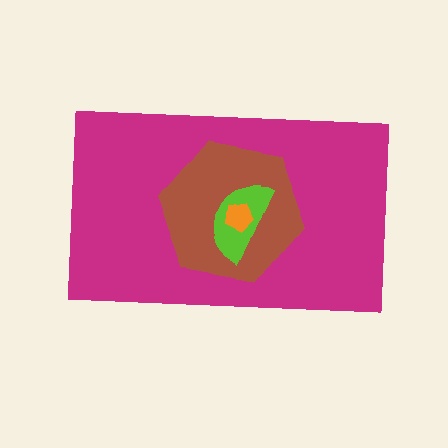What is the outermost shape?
The magenta rectangle.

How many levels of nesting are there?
4.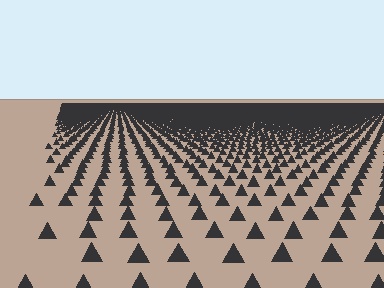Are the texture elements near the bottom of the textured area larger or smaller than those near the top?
Larger. Near the bottom, elements are closer to the viewer and appear at a bigger on-screen size.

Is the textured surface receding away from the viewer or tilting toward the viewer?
The surface is receding away from the viewer. Texture elements get smaller and denser toward the top.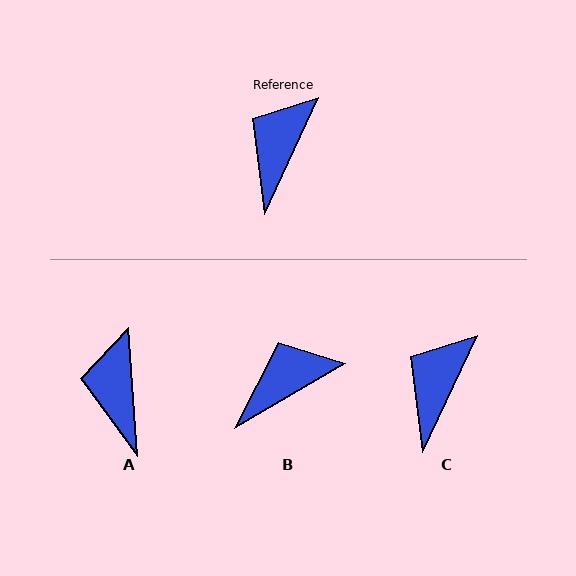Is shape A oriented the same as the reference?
No, it is off by about 29 degrees.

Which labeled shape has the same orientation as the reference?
C.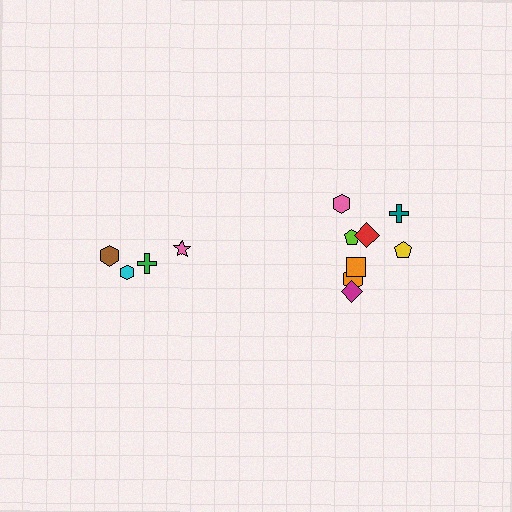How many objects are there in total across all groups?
There are 12 objects.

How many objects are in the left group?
There are 4 objects.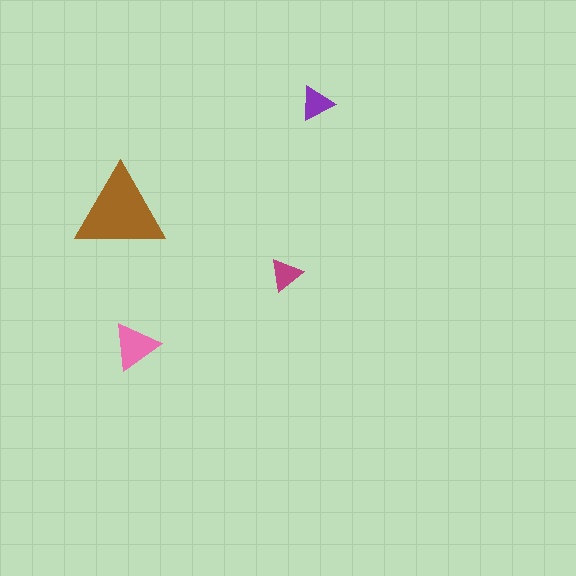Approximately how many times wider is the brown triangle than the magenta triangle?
About 2.5 times wider.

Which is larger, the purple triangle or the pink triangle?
The pink one.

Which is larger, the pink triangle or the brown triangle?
The brown one.